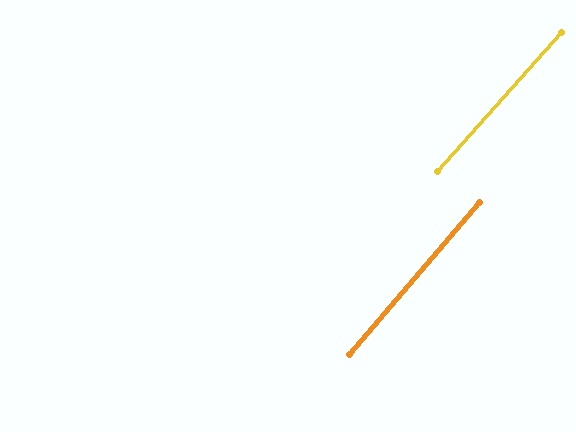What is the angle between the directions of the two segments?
Approximately 1 degree.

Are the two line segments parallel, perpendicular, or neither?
Parallel — their directions differ by only 1.2°.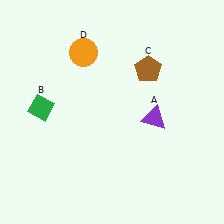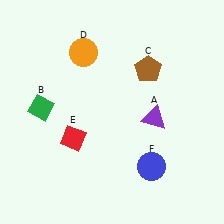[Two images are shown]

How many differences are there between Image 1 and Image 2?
There are 2 differences between the two images.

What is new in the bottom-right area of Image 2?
A blue circle (F) was added in the bottom-right area of Image 2.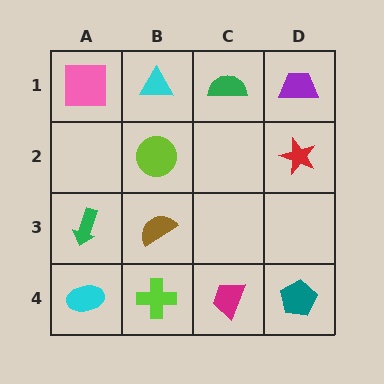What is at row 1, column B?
A cyan triangle.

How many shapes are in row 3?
2 shapes.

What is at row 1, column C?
A green semicircle.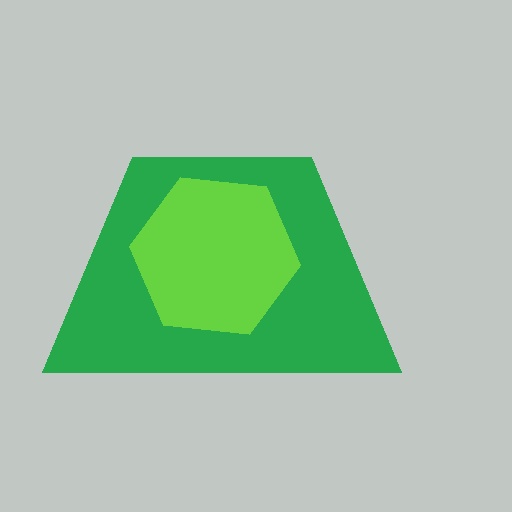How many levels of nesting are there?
2.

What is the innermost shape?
The lime hexagon.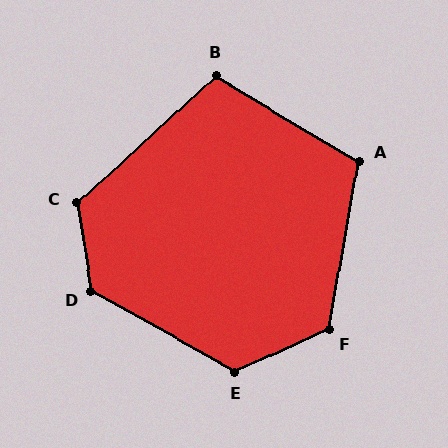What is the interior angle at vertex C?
Approximately 123 degrees (obtuse).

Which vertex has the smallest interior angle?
B, at approximately 106 degrees.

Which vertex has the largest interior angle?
D, at approximately 129 degrees.